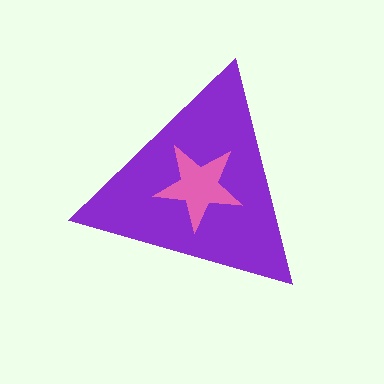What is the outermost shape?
The purple triangle.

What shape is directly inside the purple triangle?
The pink star.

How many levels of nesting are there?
2.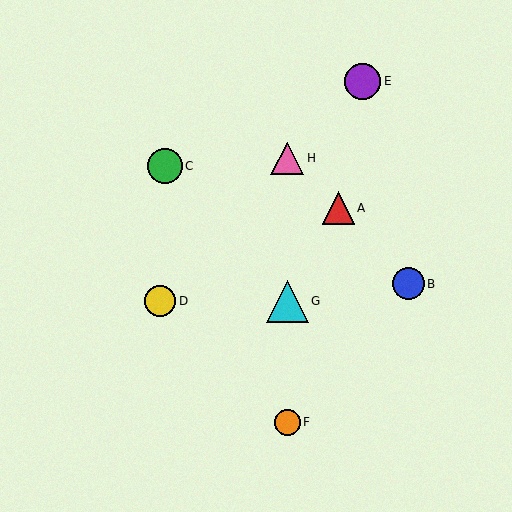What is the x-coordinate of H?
Object H is at x≈287.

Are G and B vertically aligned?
No, G is at x≈287 and B is at x≈408.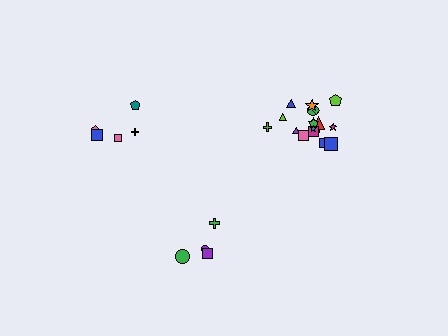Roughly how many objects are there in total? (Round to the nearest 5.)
Roughly 25 objects in total.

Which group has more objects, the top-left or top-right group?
The top-right group.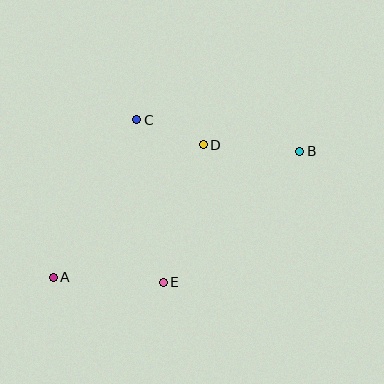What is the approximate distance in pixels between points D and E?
The distance between D and E is approximately 143 pixels.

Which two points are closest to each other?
Points C and D are closest to each other.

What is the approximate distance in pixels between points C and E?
The distance between C and E is approximately 164 pixels.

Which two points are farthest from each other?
Points A and B are farthest from each other.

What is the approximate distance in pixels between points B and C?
The distance between B and C is approximately 166 pixels.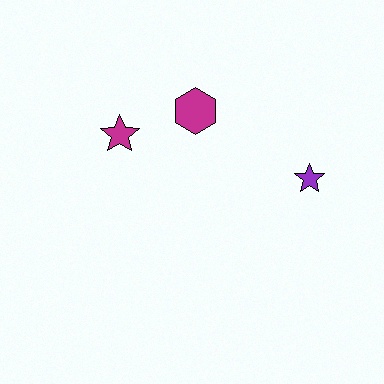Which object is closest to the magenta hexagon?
The magenta star is closest to the magenta hexagon.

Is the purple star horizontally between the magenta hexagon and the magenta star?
No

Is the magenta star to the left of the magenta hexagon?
Yes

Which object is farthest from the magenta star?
The purple star is farthest from the magenta star.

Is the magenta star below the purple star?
No